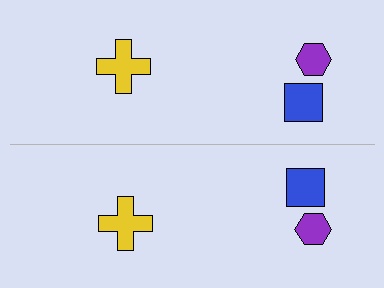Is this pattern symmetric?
Yes, this pattern has bilateral (reflection) symmetry.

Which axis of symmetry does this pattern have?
The pattern has a horizontal axis of symmetry running through the center of the image.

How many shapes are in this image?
There are 6 shapes in this image.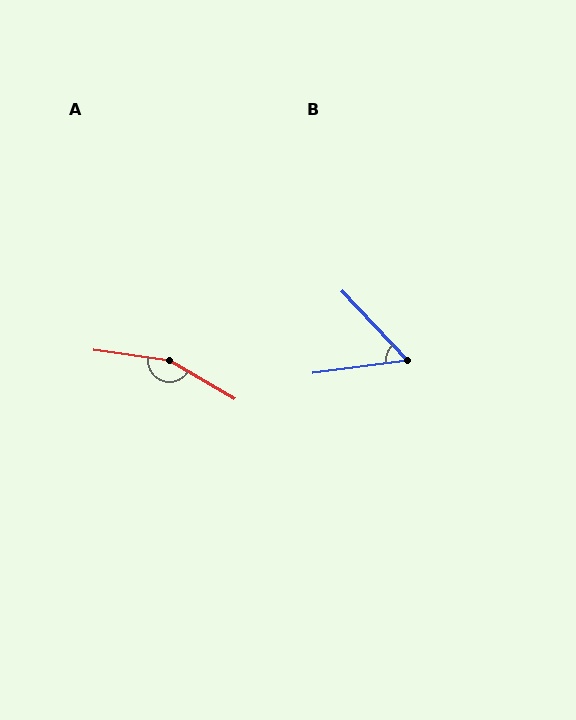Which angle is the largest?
A, at approximately 158 degrees.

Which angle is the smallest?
B, at approximately 54 degrees.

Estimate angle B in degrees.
Approximately 54 degrees.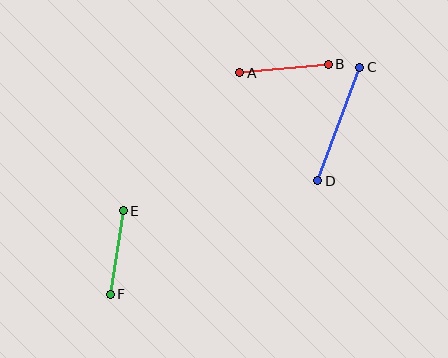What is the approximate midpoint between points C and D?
The midpoint is at approximately (339, 124) pixels.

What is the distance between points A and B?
The distance is approximately 89 pixels.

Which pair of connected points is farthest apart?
Points C and D are farthest apart.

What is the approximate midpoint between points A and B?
The midpoint is at approximately (284, 68) pixels.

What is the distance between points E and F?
The distance is approximately 85 pixels.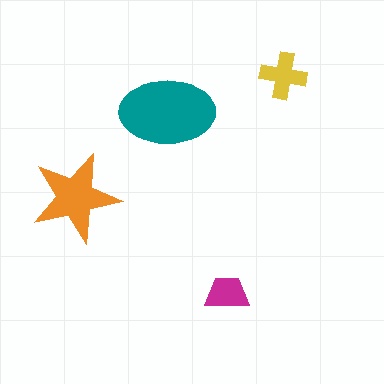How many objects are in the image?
There are 4 objects in the image.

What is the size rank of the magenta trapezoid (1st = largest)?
4th.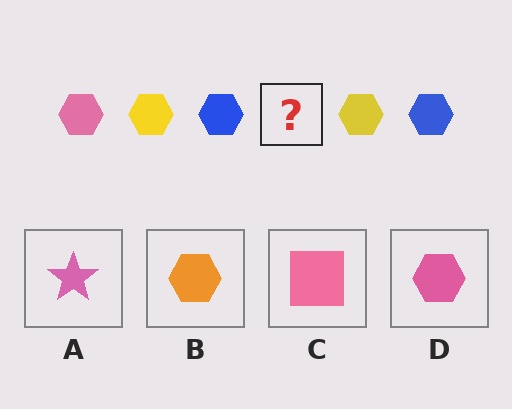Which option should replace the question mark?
Option D.